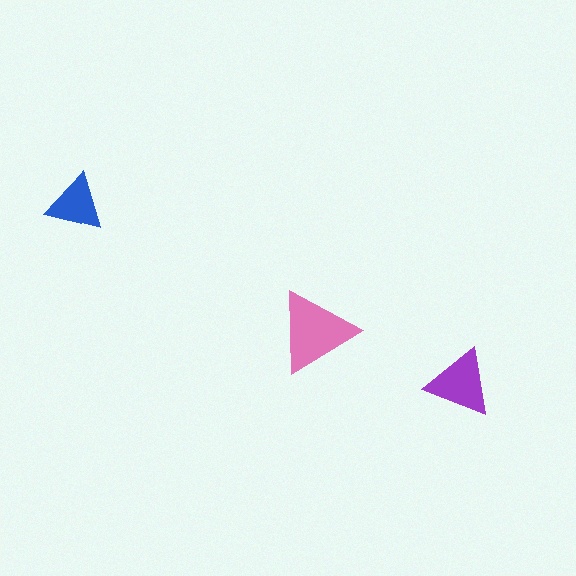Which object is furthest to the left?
The blue triangle is leftmost.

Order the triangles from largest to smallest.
the pink one, the purple one, the blue one.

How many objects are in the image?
There are 3 objects in the image.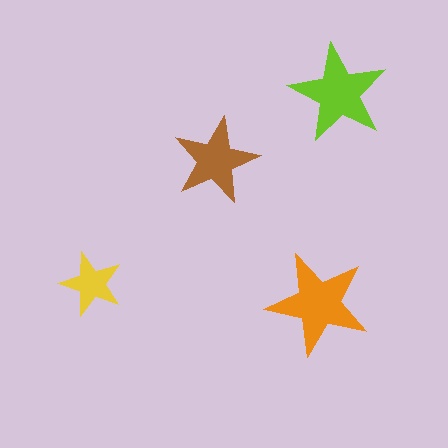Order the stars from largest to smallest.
the orange one, the lime one, the brown one, the yellow one.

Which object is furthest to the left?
The yellow star is leftmost.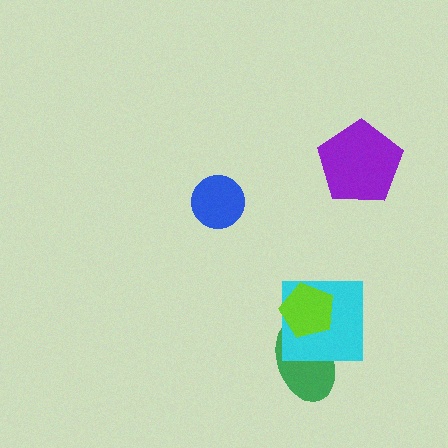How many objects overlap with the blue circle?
0 objects overlap with the blue circle.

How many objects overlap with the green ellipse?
2 objects overlap with the green ellipse.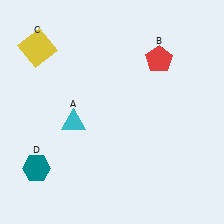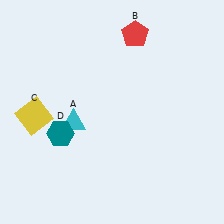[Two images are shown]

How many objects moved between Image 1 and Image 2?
3 objects moved between the two images.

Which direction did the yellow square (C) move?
The yellow square (C) moved down.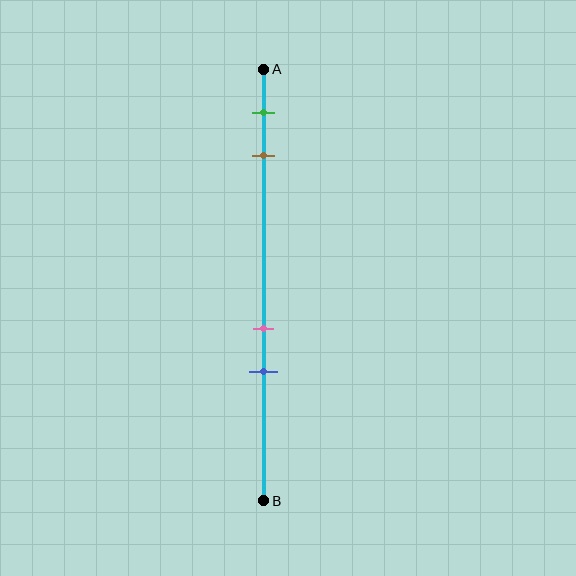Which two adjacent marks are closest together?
The pink and blue marks are the closest adjacent pair.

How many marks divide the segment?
There are 4 marks dividing the segment.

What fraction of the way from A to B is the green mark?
The green mark is approximately 10% (0.1) of the way from A to B.